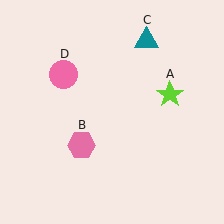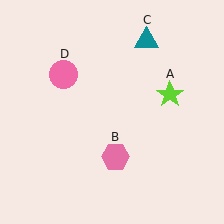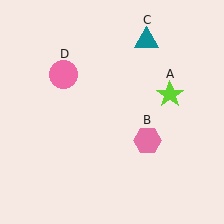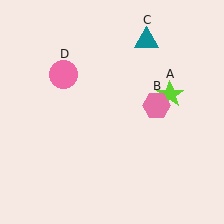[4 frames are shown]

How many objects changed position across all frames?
1 object changed position: pink hexagon (object B).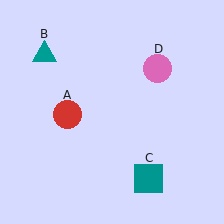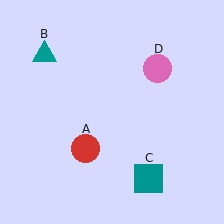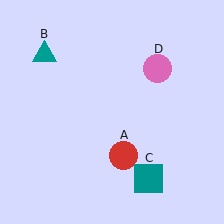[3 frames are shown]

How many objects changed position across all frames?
1 object changed position: red circle (object A).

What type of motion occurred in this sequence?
The red circle (object A) rotated counterclockwise around the center of the scene.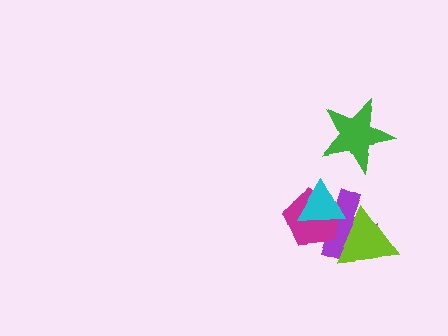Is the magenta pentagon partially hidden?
Yes, it is partially covered by another shape.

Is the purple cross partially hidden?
Yes, it is partially covered by another shape.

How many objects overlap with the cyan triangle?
3 objects overlap with the cyan triangle.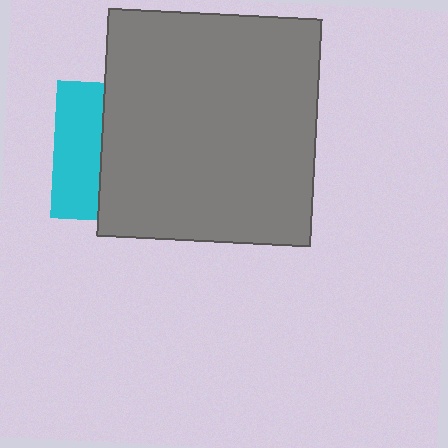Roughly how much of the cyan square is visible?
A small part of it is visible (roughly 35%).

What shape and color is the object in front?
The object in front is a gray rectangle.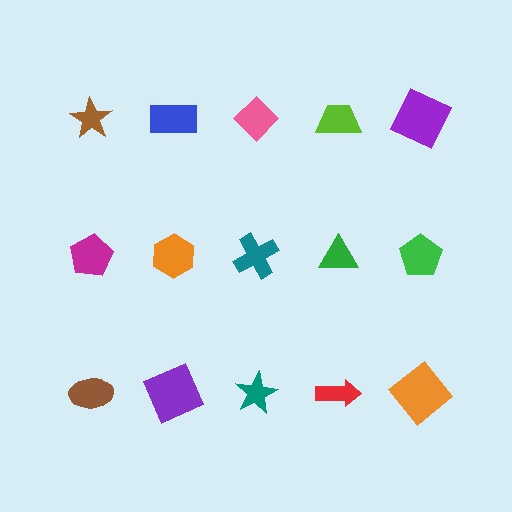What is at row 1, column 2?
A blue rectangle.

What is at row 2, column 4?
A green triangle.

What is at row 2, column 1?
A magenta pentagon.